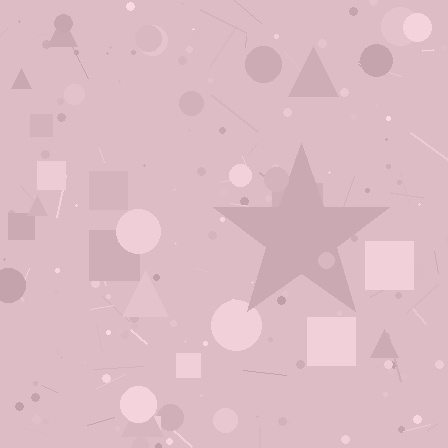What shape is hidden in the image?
A star is hidden in the image.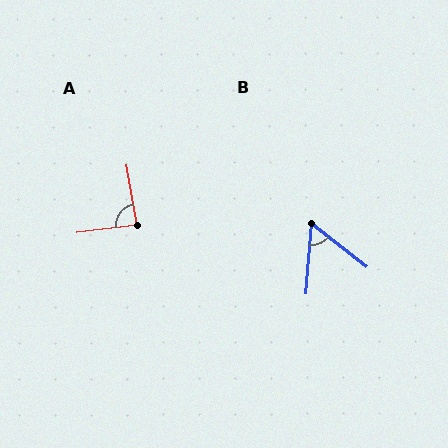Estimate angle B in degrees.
Approximately 56 degrees.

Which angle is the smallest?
B, at approximately 56 degrees.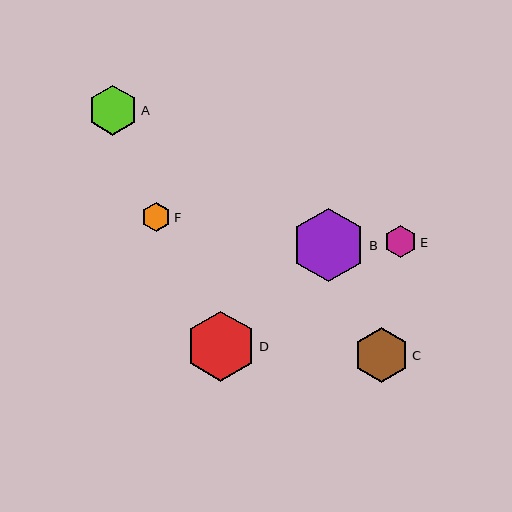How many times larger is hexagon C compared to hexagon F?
Hexagon C is approximately 1.9 times the size of hexagon F.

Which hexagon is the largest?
Hexagon B is the largest with a size of approximately 74 pixels.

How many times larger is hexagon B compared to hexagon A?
Hexagon B is approximately 1.5 times the size of hexagon A.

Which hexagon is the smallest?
Hexagon F is the smallest with a size of approximately 29 pixels.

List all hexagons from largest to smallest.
From largest to smallest: B, D, C, A, E, F.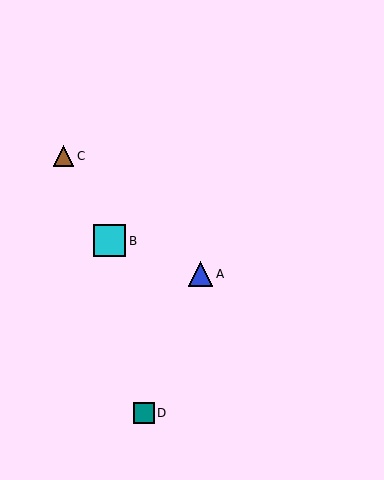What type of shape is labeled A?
Shape A is a blue triangle.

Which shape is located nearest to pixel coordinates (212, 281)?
The blue triangle (labeled A) at (201, 274) is nearest to that location.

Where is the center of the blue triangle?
The center of the blue triangle is at (201, 274).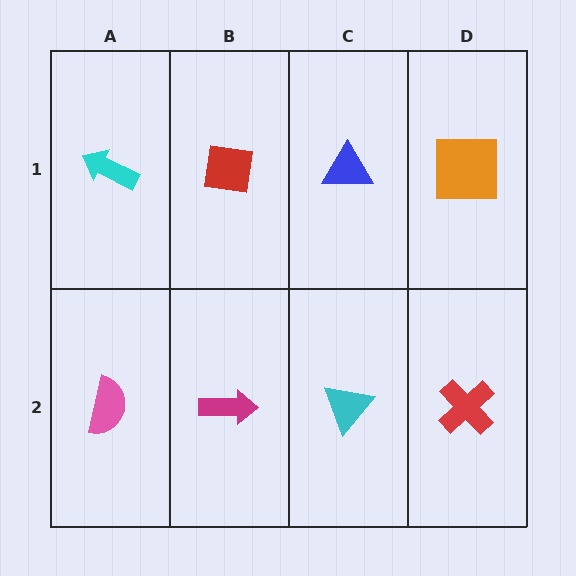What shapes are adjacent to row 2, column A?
A cyan arrow (row 1, column A), a magenta arrow (row 2, column B).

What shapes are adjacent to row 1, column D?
A red cross (row 2, column D), a blue triangle (row 1, column C).